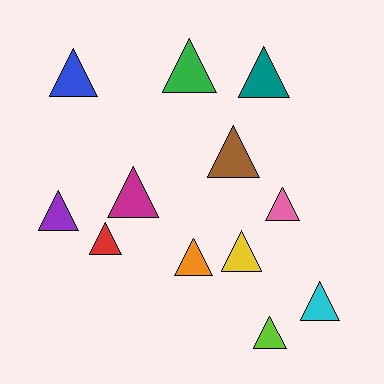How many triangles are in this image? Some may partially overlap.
There are 12 triangles.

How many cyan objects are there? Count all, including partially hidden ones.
There is 1 cyan object.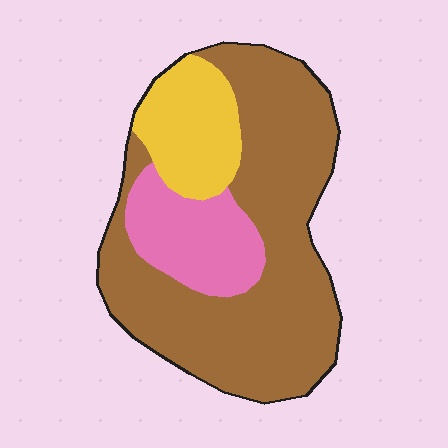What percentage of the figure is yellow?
Yellow covers around 15% of the figure.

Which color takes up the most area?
Brown, at roughly 65%.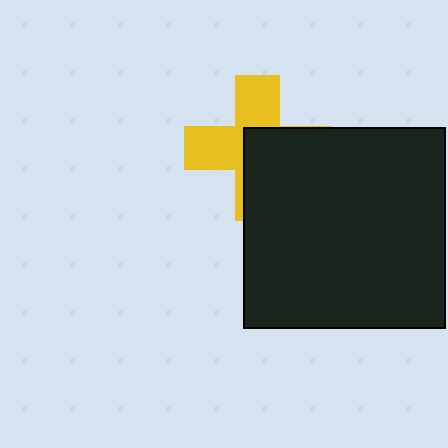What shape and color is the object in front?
The object in front is a black square.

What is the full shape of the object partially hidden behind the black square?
The partially hidden object is a yellow cross.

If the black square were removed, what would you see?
You would see the complete yellow cross.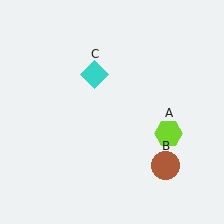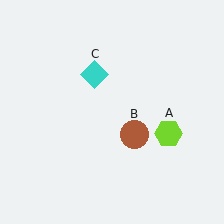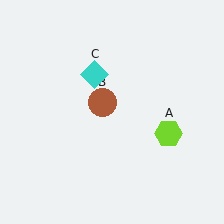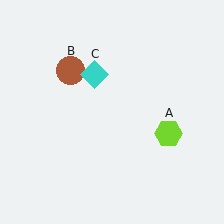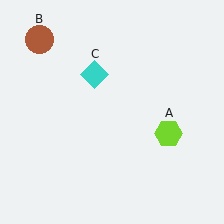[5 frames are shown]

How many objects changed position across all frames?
1 object changed position: brown circle (object B).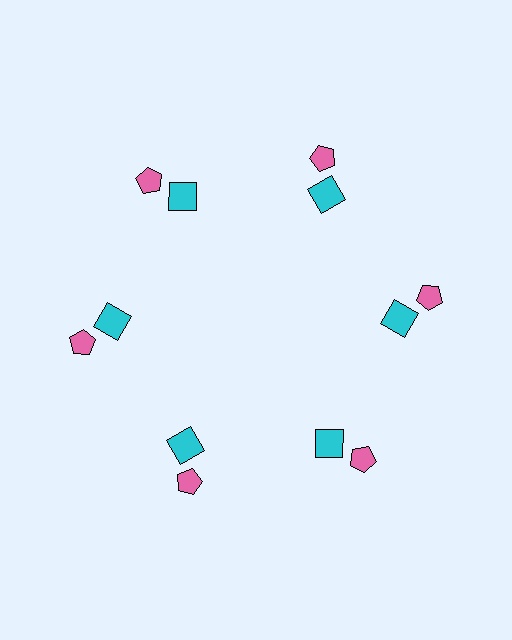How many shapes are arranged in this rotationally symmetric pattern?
There are 12 shapes, arranged in 6 groups of 2.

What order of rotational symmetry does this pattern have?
This pattern has 6-fold rotational symmetry.